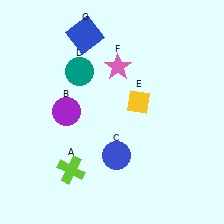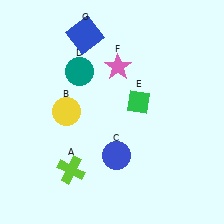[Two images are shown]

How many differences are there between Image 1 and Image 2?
There are 2 differences between the two images.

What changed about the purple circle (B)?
In Image 1, B is purple. In Image 2, it changed to yellow.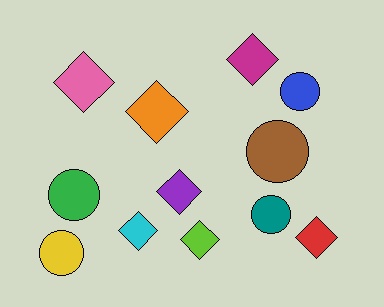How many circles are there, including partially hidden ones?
There are 5 circles.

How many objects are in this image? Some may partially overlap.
There are 12 objects.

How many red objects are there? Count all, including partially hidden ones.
There is 1 red object.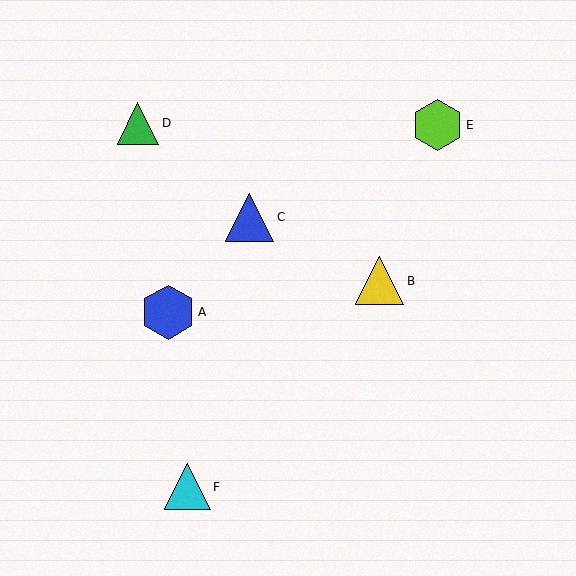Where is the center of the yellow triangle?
The center of the yellow triangle is at (380, 281).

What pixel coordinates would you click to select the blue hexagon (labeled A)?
Click at (168, 312) to select the blue hexagon A.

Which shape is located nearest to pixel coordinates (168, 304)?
The blue hexagon (labeled A) at (168, 312) is nearest to that location.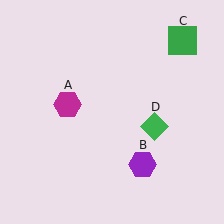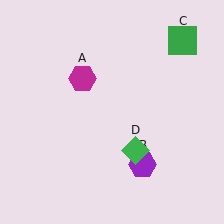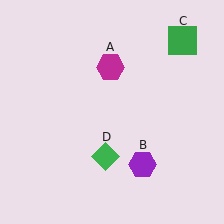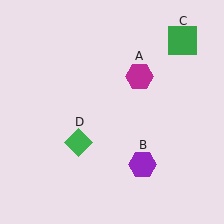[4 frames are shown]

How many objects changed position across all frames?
2 objects changed position: magenta hexagon (object A), green diamond (object D).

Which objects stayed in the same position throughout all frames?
Purple hexagon (object B) and green square (object C) remained stationary.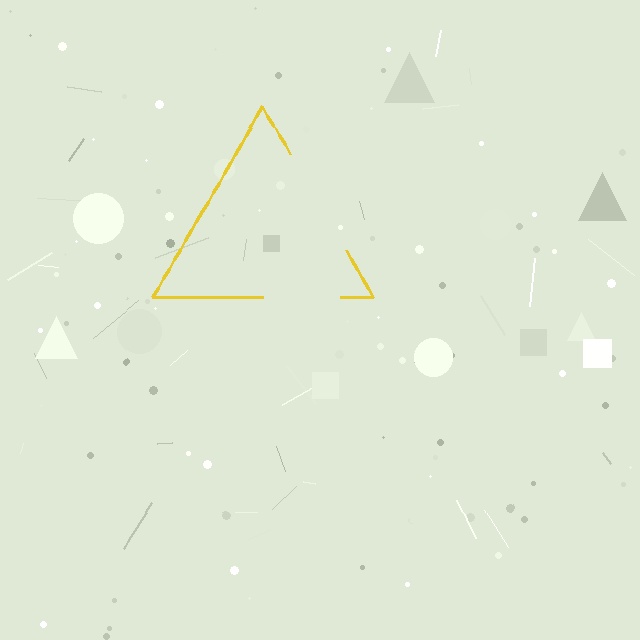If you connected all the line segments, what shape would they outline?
They would outline a triangle.